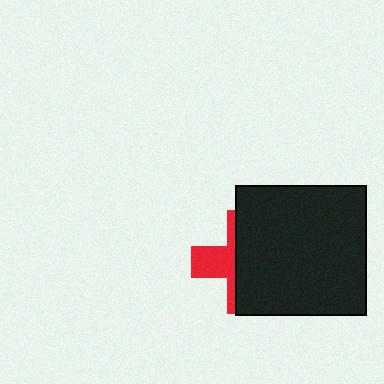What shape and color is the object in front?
The object in front is a black square.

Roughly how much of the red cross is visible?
A small part of it is visible (roughly 35%).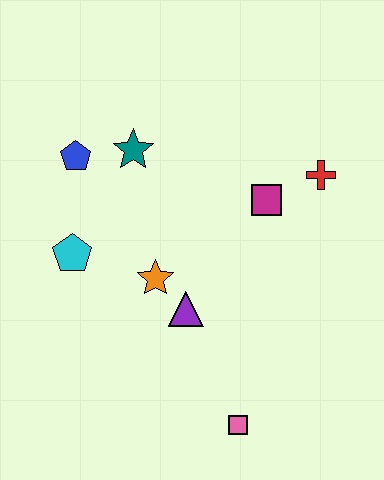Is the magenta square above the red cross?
No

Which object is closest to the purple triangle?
The orange star is closest to the purple triangle.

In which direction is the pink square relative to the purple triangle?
The pink square is below the purple triangle.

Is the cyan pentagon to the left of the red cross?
Yes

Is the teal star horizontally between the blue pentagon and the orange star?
Yes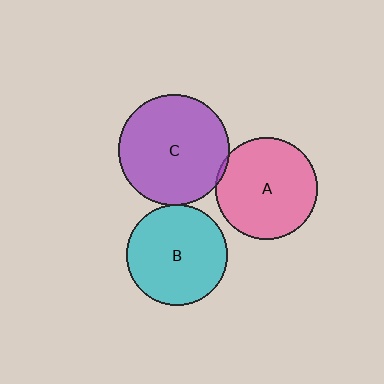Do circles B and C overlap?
Yes.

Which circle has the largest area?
Circle C (purple).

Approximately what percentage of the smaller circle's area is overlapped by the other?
Approximately 5%.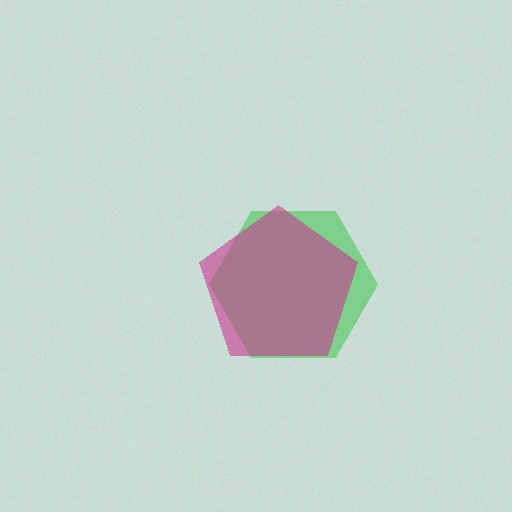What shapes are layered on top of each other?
The layered shapes are: a green hexagon, a magenta pentagon.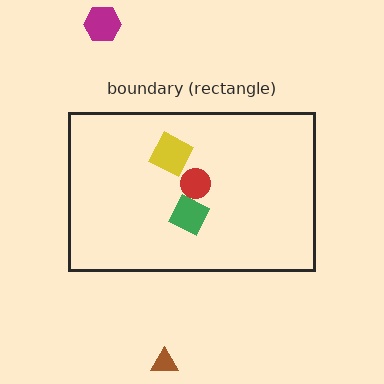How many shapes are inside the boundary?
3 inside, 2 outside.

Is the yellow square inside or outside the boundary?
Inside.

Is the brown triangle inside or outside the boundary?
Outside.